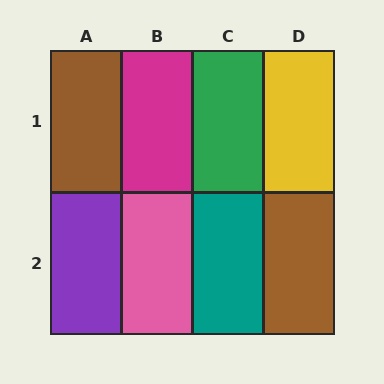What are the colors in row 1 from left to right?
Brown, magenta, green, yellow.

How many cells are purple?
1 cell is purple.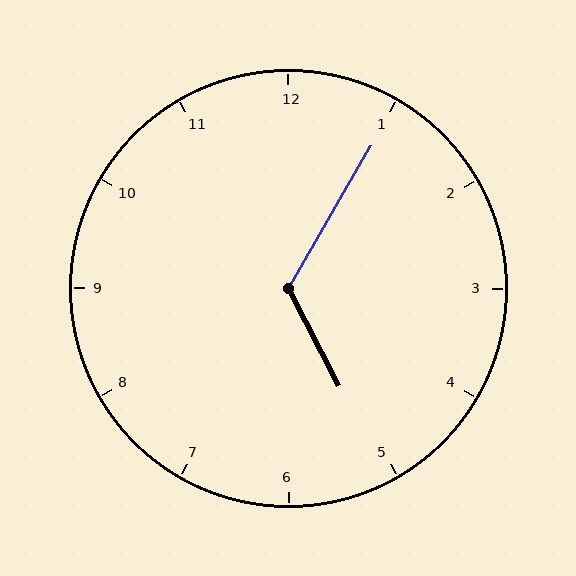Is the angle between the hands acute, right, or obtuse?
It is obtuse.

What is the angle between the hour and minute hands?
Approximately 122 degrees.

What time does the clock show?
5:05.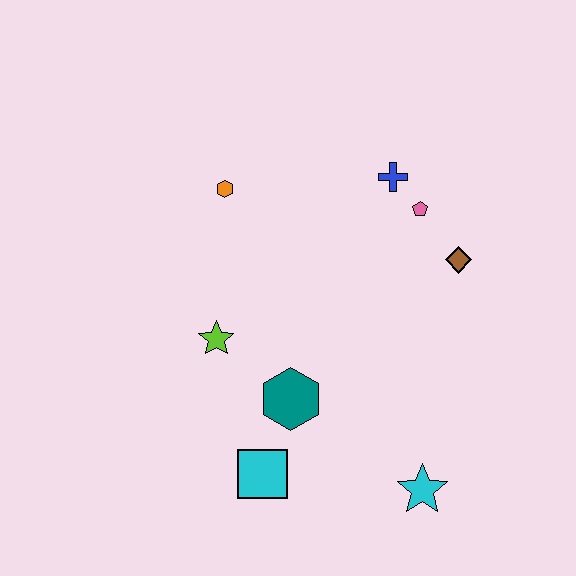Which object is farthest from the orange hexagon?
The cyan star is farthest from the orange hexagon.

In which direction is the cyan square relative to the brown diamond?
The cyan square is below the brown diamond.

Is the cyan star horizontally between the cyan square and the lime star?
No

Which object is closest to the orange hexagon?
The lime star is closest to the orange hexagon.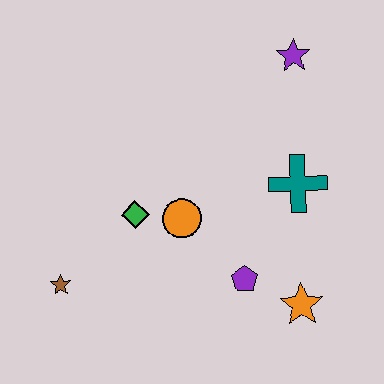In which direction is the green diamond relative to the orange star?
The green diamond is to the left of the orange star.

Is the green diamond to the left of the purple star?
Yes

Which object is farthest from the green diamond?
The purple star is farthest from the green diamond.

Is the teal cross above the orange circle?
Yes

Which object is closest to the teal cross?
The purple pentagon is closest to the teal cross.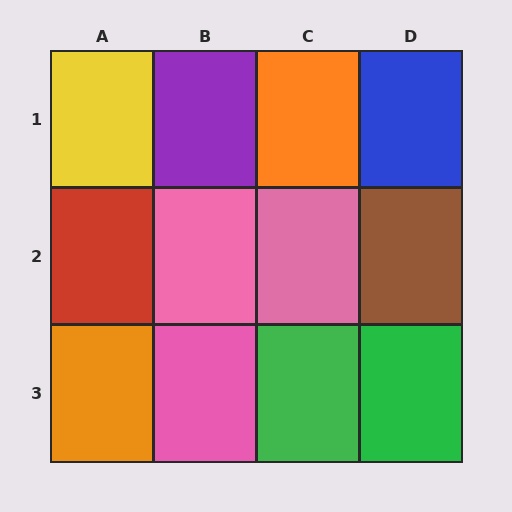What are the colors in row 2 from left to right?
Red, pink, pink, brown.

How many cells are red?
1 cell is red.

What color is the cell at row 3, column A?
Orange.